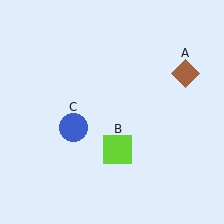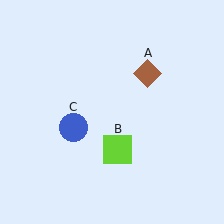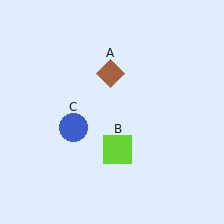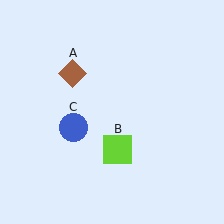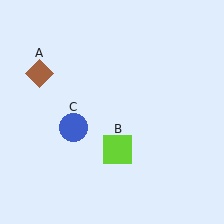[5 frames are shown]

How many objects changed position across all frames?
1 object changed position: brown diamond (object A).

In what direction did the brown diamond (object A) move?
The brown diamond (object A) moved left.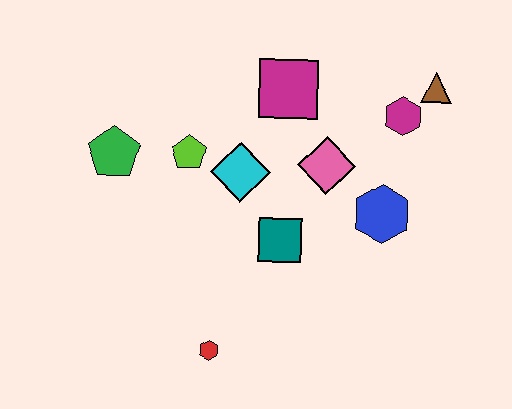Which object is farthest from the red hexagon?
The brown triangle is farthest from the red hexagon.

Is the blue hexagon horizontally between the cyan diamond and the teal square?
No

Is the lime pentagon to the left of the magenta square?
Yes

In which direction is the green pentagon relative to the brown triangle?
The green pentagon is to the left of the brown triangle.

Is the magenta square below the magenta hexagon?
No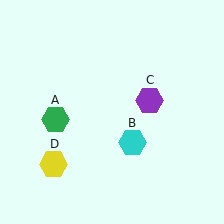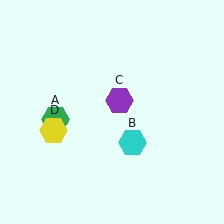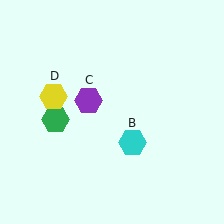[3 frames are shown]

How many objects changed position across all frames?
2 objects changed position: purple hexagon (object C), yellow hexagon (object D).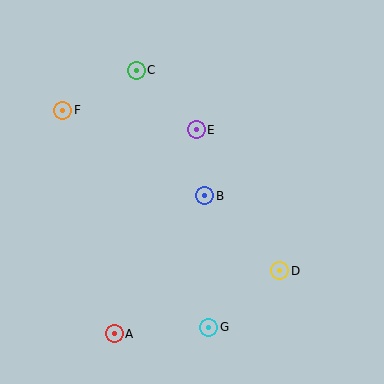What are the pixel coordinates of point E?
Point E is at (196, 130).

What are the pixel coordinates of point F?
Point F is at (63, 110).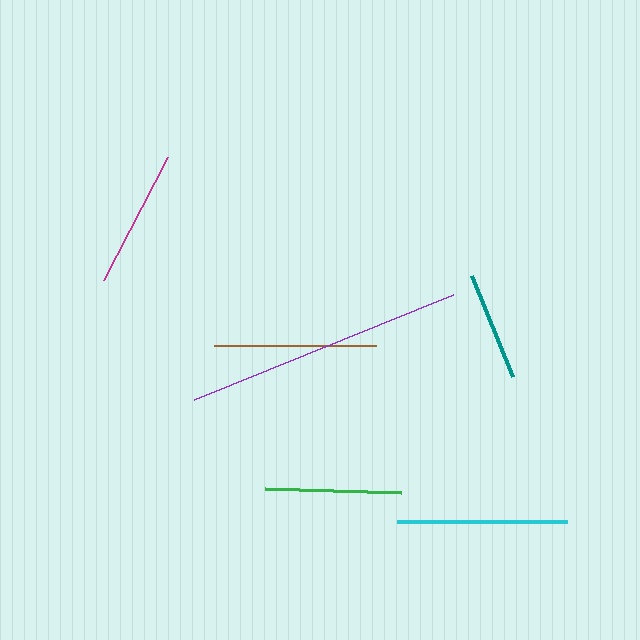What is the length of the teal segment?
The teal segment is approximately 109 pixels long.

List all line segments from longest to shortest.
From longest to shortest: purple, cyan, brown, magenta, green, teal.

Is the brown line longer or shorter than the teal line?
The brown line is longer than the teal line.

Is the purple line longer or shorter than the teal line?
The purple line is longer than the teal line.